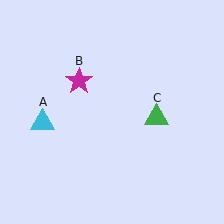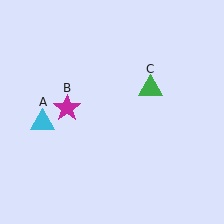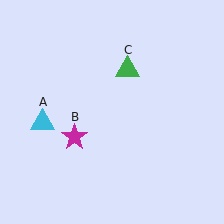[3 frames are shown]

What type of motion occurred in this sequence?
The magenta star (object B), green triangle (object C) rotated counterclockwise around the center of the scene.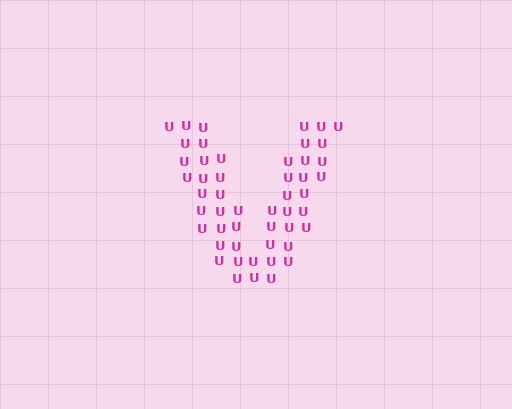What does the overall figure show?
The overall figure shows the letter V.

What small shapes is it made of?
It is made of small letter U's.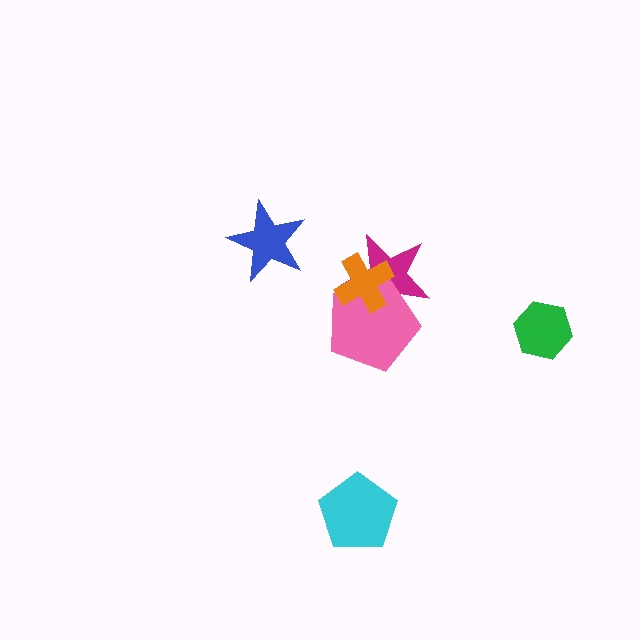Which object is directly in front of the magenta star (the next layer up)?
The pink pentagon is directly in front of the magenta star.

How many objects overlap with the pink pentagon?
2 objects overlap with the pink pentagon.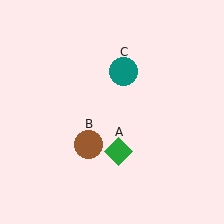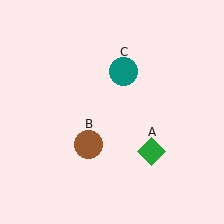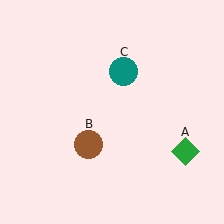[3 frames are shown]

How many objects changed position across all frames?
1 object changed position: green diamond (object A).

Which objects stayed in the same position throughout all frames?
Brown circle (object B) and teal circle (object C) remained stationary.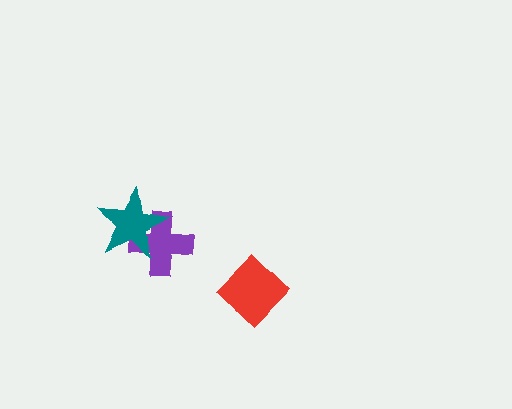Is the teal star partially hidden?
No, no other shape covers it.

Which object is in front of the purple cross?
The teal star is in front of the purple cross.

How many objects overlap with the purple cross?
1 object overlaps with the purple cross.